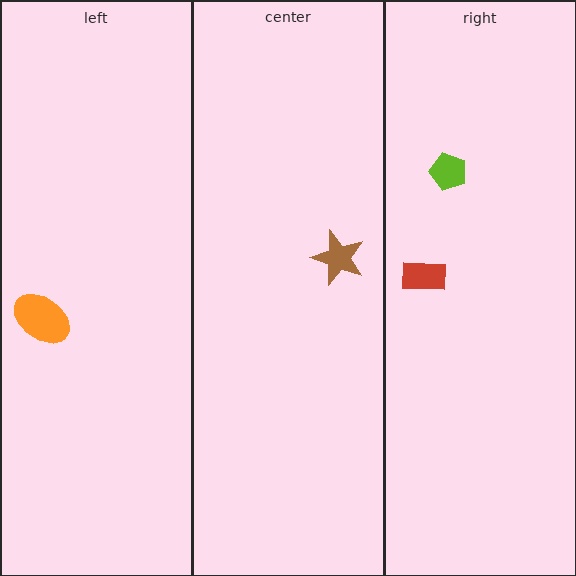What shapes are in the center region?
The brown star.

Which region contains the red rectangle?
The right region.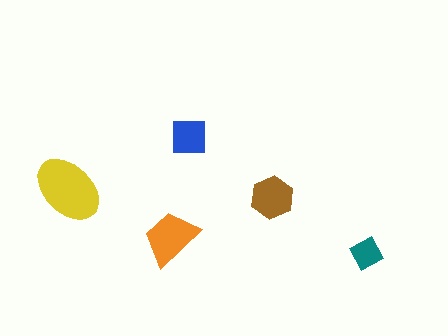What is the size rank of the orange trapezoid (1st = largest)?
2nd.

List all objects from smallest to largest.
The teal diamond, the blue square, the brown hexagon, the orange trapezoid, the yellow ellipse.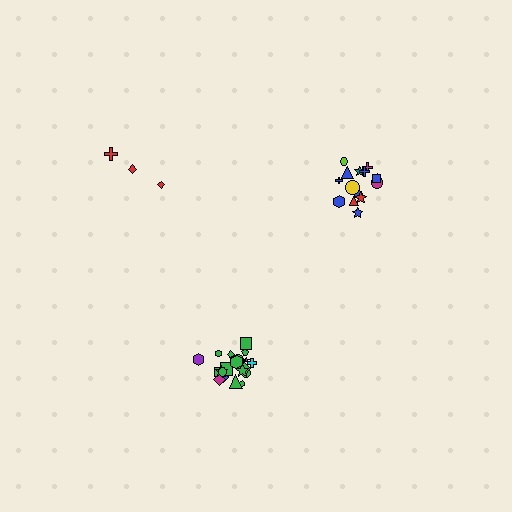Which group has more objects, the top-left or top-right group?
The top-right group.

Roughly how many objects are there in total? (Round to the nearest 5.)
Roughly 40 objects in total.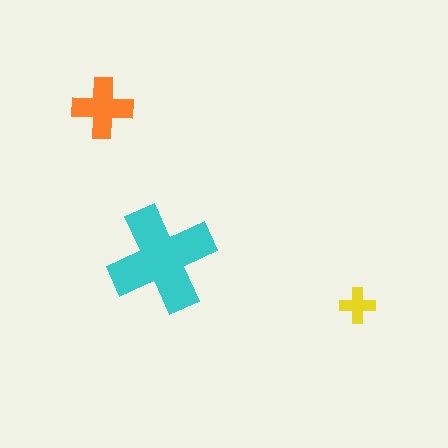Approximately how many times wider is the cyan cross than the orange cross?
About 2 times wider.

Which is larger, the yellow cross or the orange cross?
The orange one.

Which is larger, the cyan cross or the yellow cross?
The cyan one.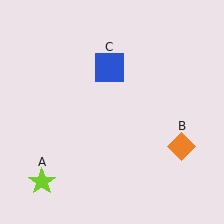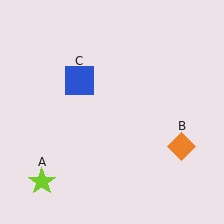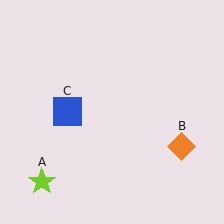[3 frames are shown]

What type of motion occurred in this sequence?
The blue square (object C) rotated counterclockwise around the center of the scene.